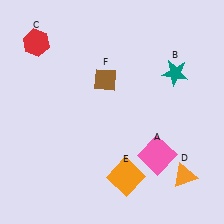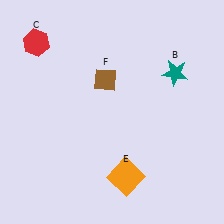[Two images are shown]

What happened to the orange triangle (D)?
The orange triangle (D) was removed in Image 2. It was in the bottom-right area of Image 1.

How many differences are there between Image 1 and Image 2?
There are 2 differences between the two images.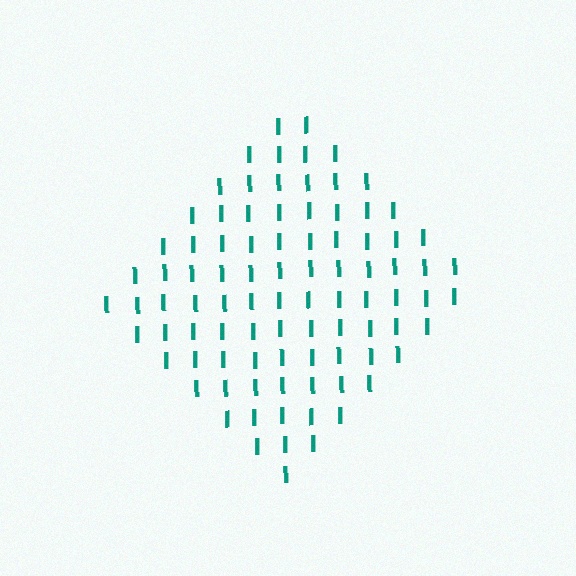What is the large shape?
The large shape is a diamond.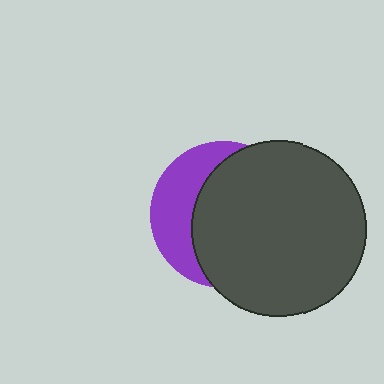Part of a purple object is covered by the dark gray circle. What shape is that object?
It is a circle.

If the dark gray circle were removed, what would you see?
You would see the complete purple circle.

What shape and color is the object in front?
The object in front is a dark gray circle.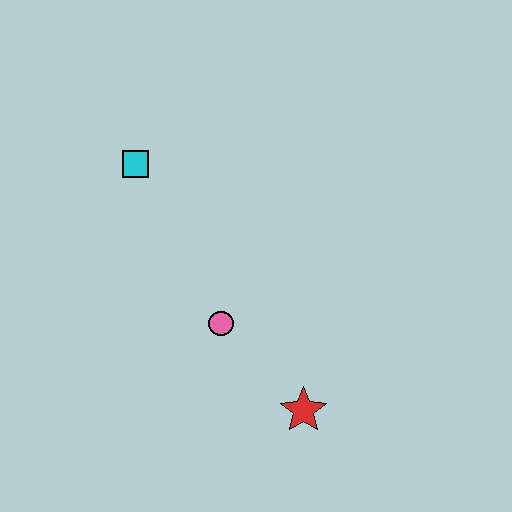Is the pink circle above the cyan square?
No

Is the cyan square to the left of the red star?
Yes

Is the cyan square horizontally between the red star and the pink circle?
No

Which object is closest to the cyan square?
The pink circle is closest to the cyan square.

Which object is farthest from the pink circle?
The cyan square is farthest from the pink circle.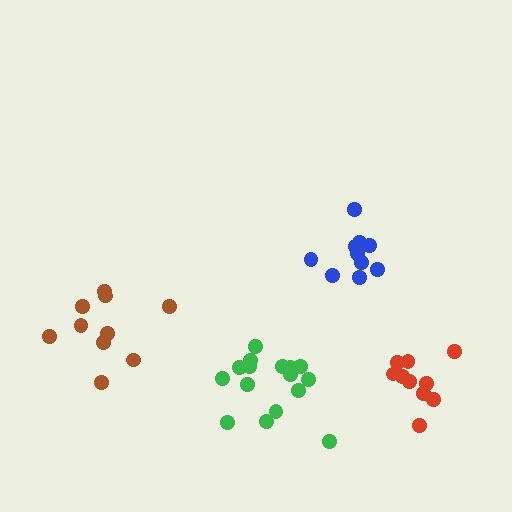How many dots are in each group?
Group 1: 10 dots, Group 2: 10 dots, Group 3: 16 dots, Group 4: 10 dots (46 total).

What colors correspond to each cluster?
The clusters are colored: blue, brown, green, red.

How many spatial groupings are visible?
There are 4 spatial groupings.